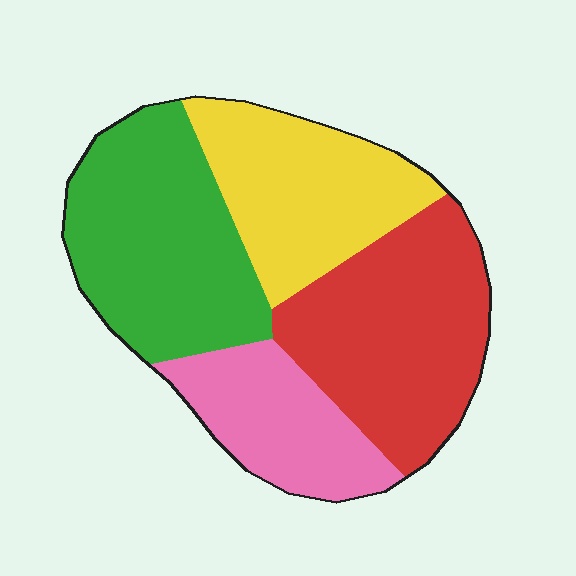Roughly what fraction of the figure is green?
Green takes up between a quarter and a half of the figure.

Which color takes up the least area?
Pink, at roughly 15%.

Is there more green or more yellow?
Green.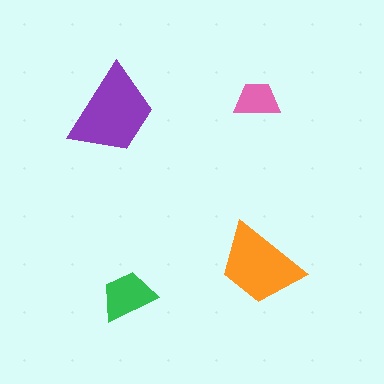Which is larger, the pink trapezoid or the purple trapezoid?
The purple one.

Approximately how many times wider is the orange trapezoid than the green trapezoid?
About 1.5 times wider.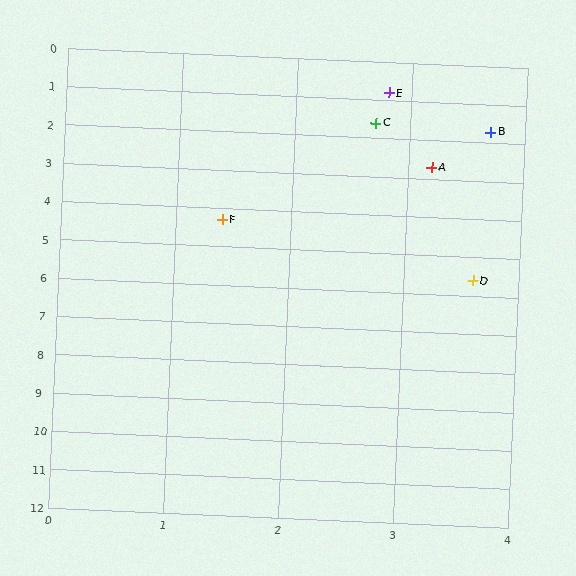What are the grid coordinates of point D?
Point D is at approximately (3.6, 5.6).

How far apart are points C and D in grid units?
Points C and D are about 4.1 grid units apart.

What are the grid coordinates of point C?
Point C is at approximately (2.7, 1.6).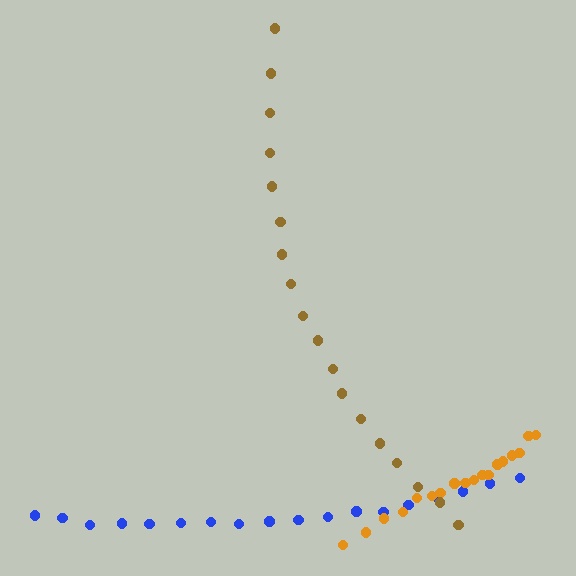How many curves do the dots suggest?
There are 3 distinct paths.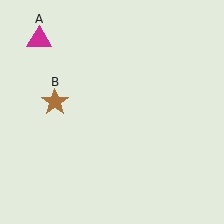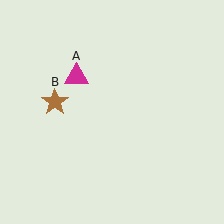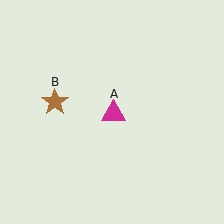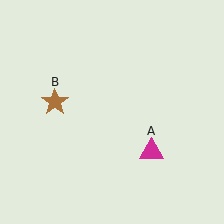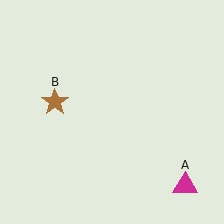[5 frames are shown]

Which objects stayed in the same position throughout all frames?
Brown star (object B) remained stationary.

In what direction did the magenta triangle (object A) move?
The magenta triangle (object A) moved down and to the right.